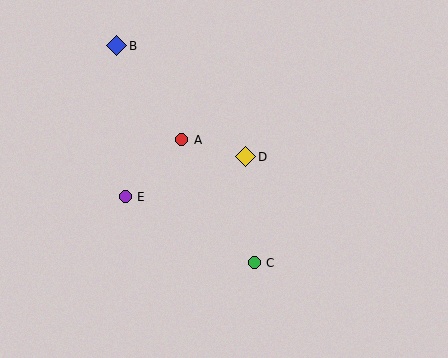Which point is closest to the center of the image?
Point D at (246, 157) is closest to the center.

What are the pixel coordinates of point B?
Point B is at (117, 46).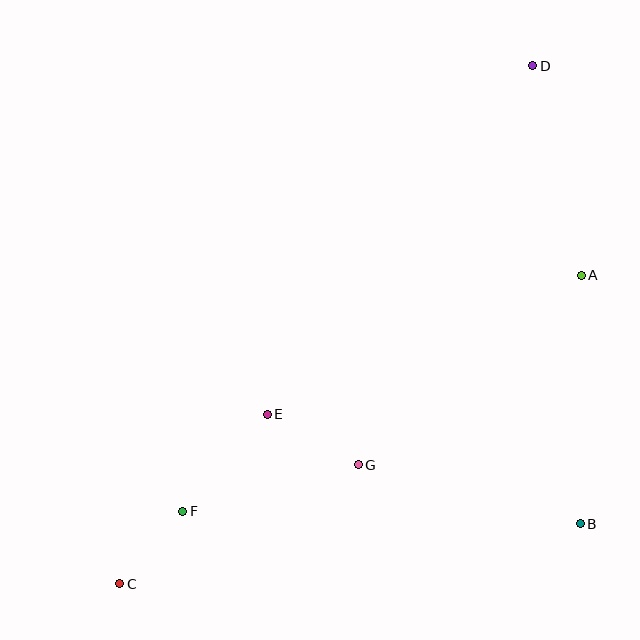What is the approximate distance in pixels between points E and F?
The distance between E and F is approximately 129 pixels.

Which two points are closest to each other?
Points C and F are closest to each other.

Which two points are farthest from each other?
Points C and D are farthest from each other.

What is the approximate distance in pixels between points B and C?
The distance between B and C is approximately 464 pixels.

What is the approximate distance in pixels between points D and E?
The distance between D and E is approximately 438 pixels.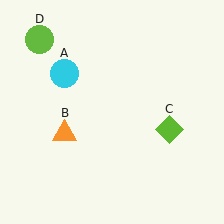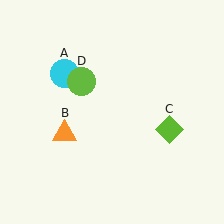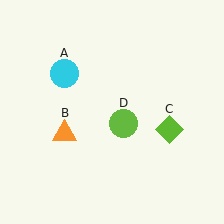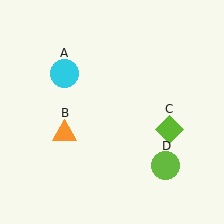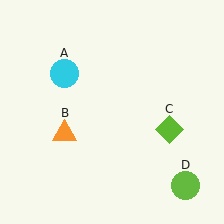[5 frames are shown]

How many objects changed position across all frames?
1 object changed position: lime circle (object D).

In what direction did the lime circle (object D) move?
The lime circle (object D) moved down and to the right.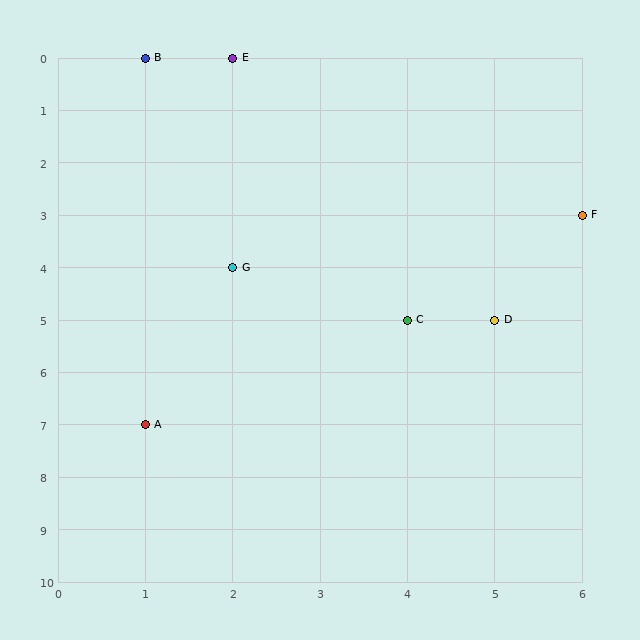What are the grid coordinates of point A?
Point A is at grid coordinates (1, 7).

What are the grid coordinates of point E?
Point E is at grid coordinates (2, 0).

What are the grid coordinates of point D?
Point D is at grid coordinates (5, 5).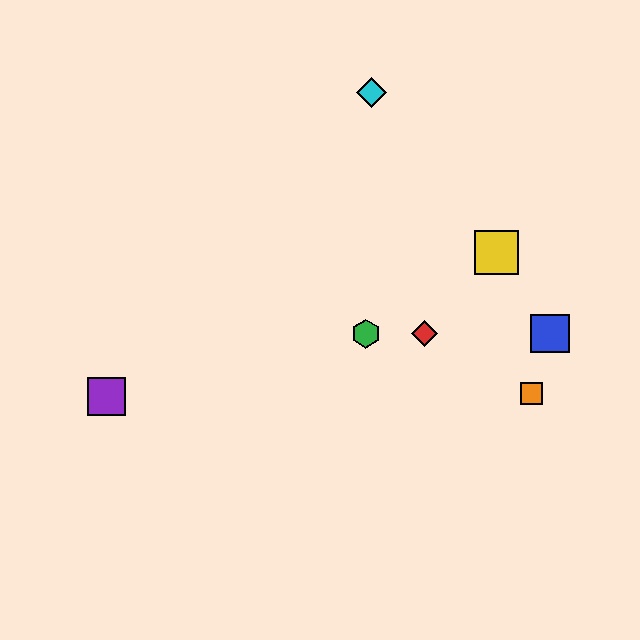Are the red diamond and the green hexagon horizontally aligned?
Yes, both are at y≈334.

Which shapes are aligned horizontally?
The red diamond, the blue square, the green hexagon are aligned horizontally.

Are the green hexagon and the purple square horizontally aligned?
No, the green hexagon is at y≈334 and the purple square is at y≈397.